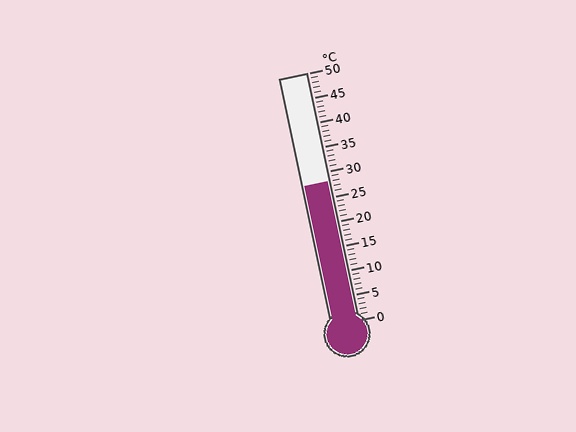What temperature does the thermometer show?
The thermometer shows approximately 28°C.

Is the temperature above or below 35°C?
The temperature is below 35°C.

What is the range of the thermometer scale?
The thermometer scale ranges from 0°C to 50°C.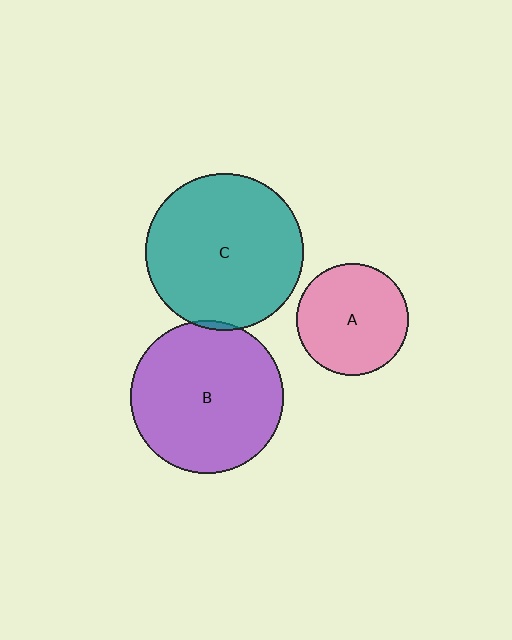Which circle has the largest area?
Circle C (teal).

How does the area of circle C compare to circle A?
Approximately 2.0 times.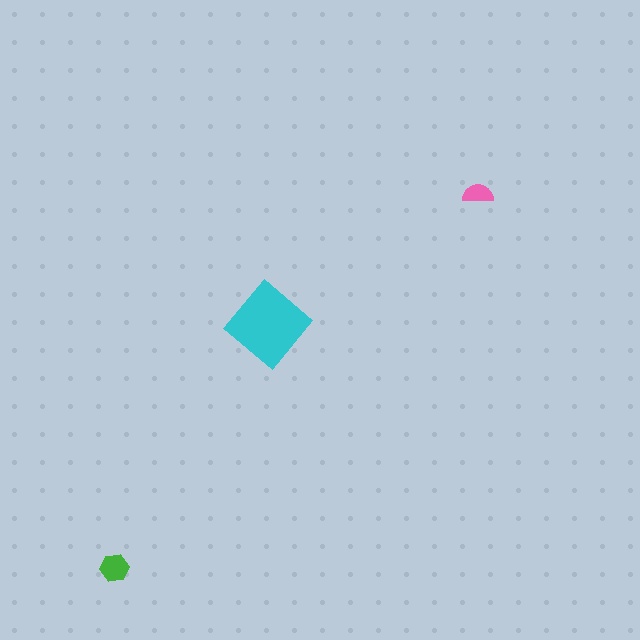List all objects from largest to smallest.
The cyan diamond, the green hexagon, the pink semicircle.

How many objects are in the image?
There are 3 objects in the image.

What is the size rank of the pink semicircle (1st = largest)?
3rd.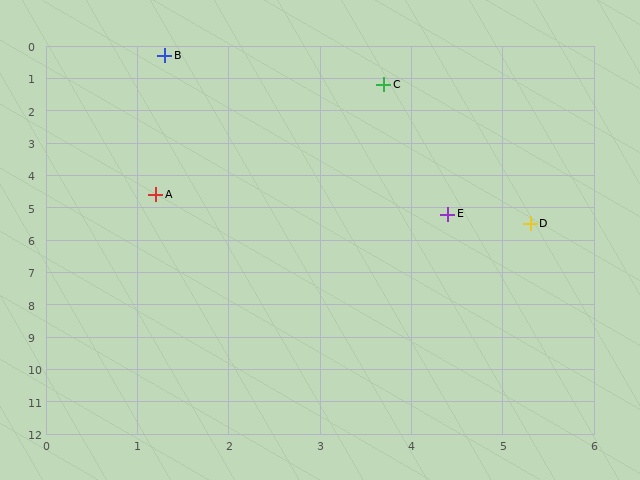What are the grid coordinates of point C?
Point C is at approximately (3.7, 1.2).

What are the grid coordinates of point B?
Point B is at approximately (1.3, 0.3).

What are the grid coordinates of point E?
Point E is at approximately (4.4, 5.2).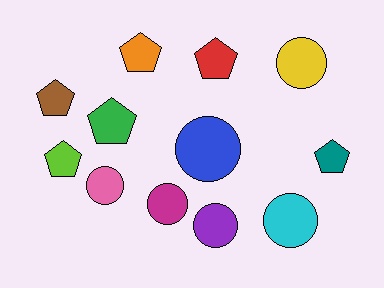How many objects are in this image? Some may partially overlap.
There are 12 objects.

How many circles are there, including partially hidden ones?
There are 6 circles.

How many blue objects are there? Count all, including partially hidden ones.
There is 1 blue object.